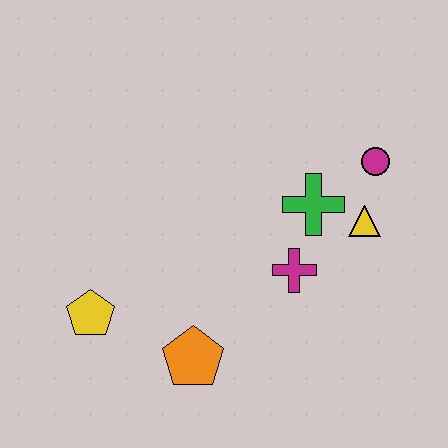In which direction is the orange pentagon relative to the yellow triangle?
The orange pentagon is to the left of the yellow triangle.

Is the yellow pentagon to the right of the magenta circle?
No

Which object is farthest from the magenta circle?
The yellow pentagon is farthest from the magenta circle.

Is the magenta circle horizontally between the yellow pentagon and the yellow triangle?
No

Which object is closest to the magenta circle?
The yellow triangle is closest to the magenta circle.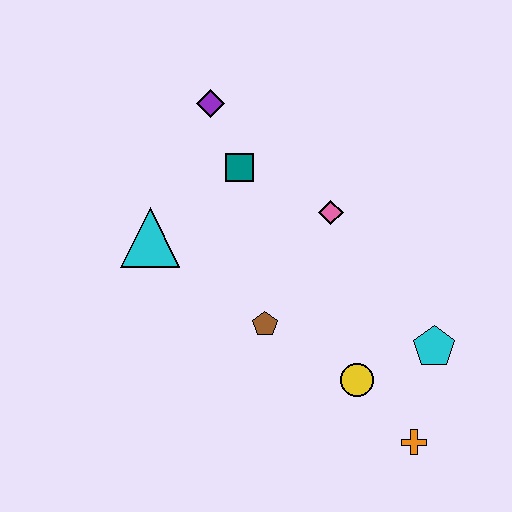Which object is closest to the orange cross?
The yellow circle is closest to the orange cross.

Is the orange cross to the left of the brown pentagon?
No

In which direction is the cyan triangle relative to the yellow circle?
The cyan triangle is to the left of the yellow circle.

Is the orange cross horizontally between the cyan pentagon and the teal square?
Yes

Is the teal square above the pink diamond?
Yes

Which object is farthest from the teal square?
The orange cross is farthest from the teal square.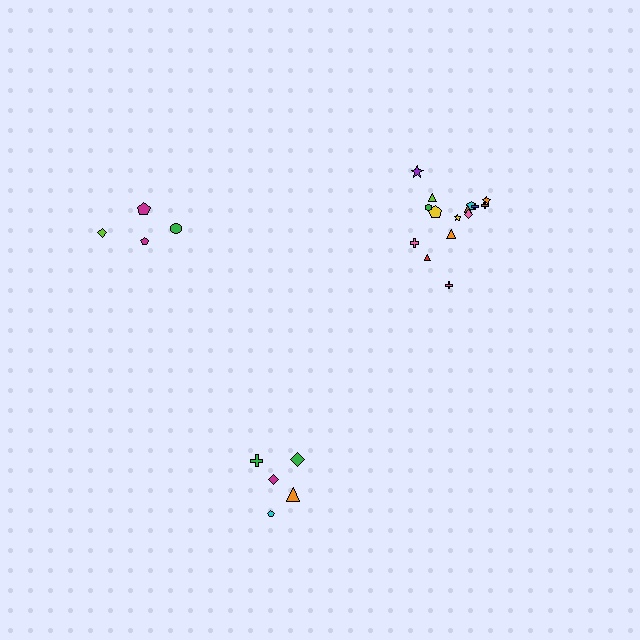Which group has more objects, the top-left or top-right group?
The top-right group.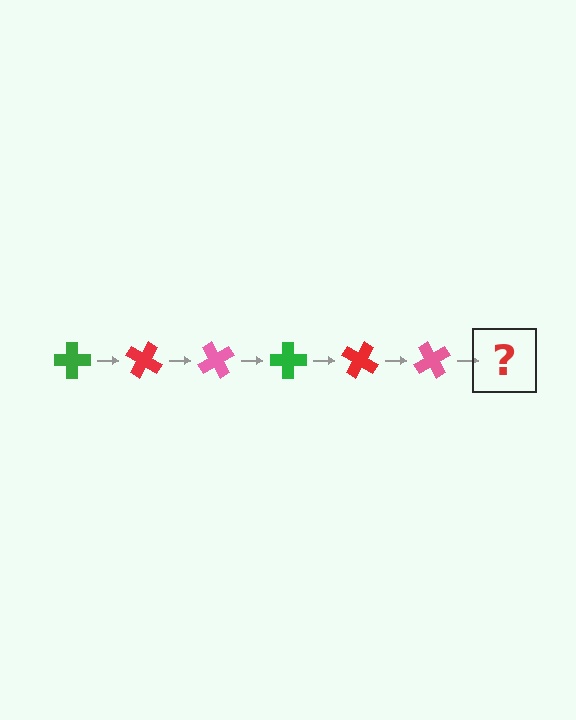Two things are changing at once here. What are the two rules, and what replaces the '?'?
The two rules are that it rotates 30 degrees each step and the color cycles through green, red, and pink. The '?' should be a green cross, rotated 180 degrees from the start.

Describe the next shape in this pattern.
It should be a green cross, rotated 180 degrees from the start.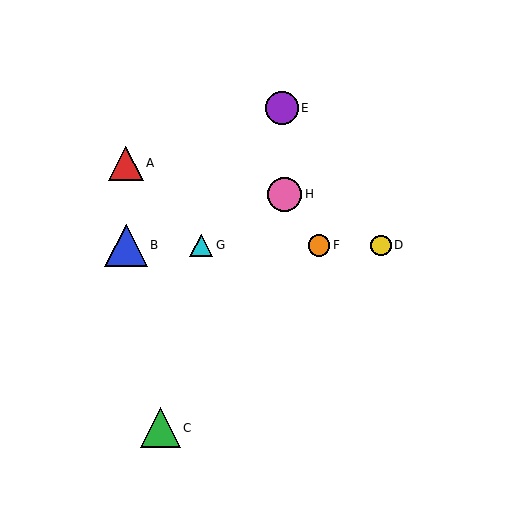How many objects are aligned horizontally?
4 objects (B, D, F, G) are aligned horizontally.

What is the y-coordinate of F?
Object F is at y≈245.